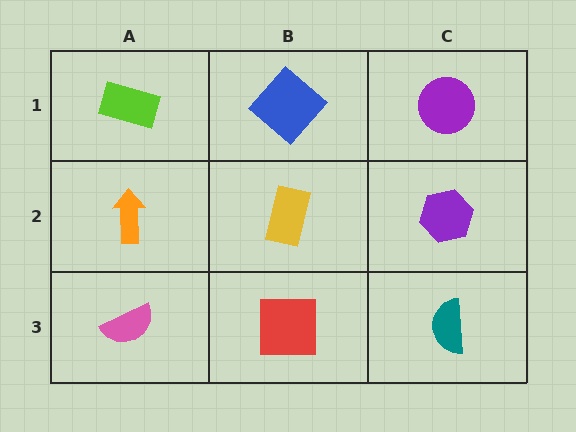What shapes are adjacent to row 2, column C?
A purple circle (row 1, column C), a teal semicircle (row 3, column C), a yellow rectangle (row 2, column B).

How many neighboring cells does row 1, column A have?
2.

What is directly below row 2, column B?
A red square.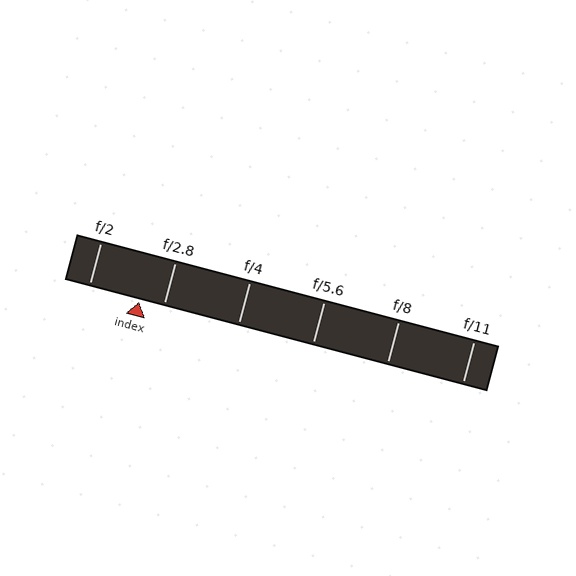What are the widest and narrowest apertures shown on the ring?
The widest aperture shown is f/2 and the narrowest is f/11.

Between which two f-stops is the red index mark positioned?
The index mark is between f/2 and f/2.8.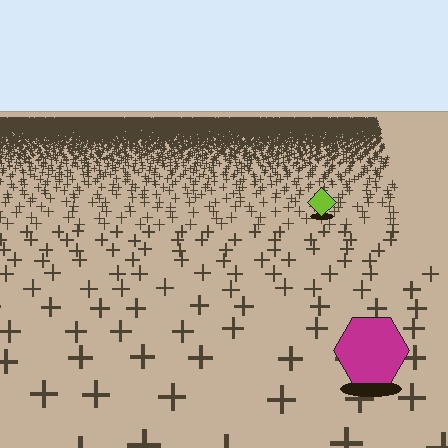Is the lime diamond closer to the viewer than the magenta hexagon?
No. The magenta hexagon is closer — you can tell from the texture gradient: the ground texture is coarser near it.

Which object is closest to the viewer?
The magenta hexagon is closest. The texture marks near it are larger and more spread out.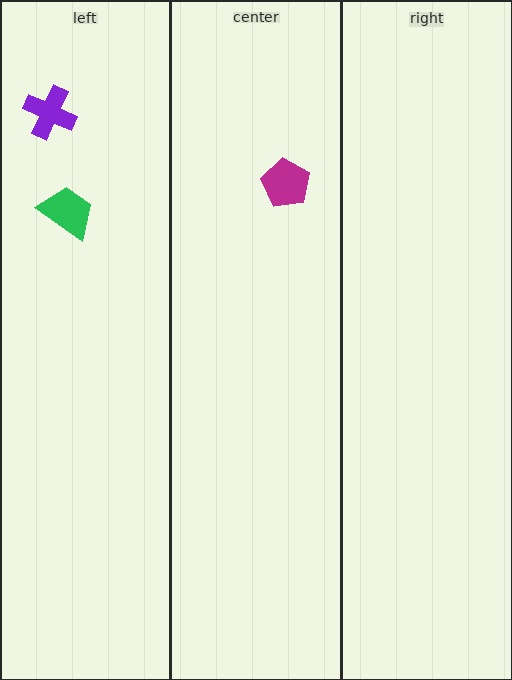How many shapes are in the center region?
1.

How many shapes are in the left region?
2.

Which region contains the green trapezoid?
The left region.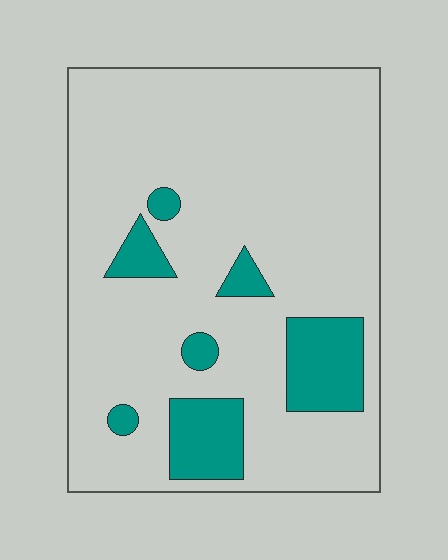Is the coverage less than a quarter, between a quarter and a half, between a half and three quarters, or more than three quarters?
Less than a quarter.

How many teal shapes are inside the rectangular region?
7.